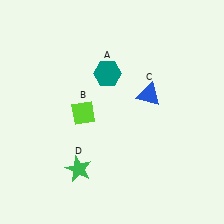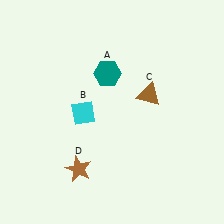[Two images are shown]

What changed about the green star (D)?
In Image 1, D is green. In Image 2, it changed to brown.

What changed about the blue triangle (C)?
In Image 1, C is blue. In Image 2, it changed to brown.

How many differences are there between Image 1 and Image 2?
There are 3 differences between the two images.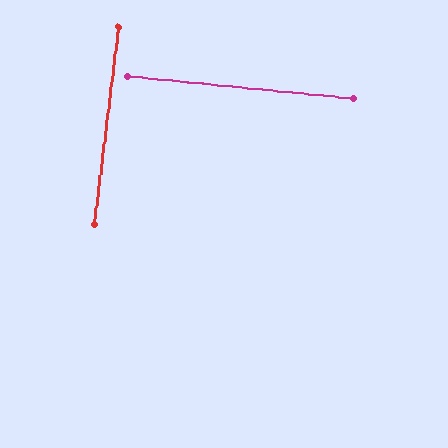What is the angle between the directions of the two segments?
Approximately 89 degrees.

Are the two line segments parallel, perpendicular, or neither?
Perpendicular — they meet at approximately 89°.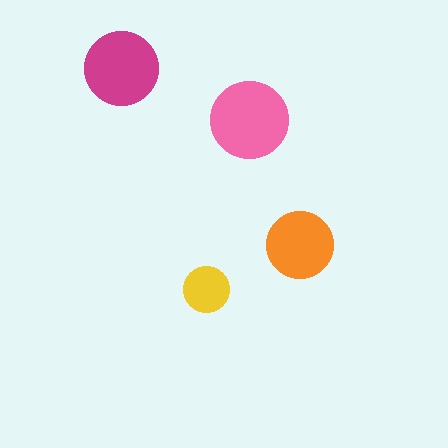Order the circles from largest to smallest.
the pink one, the magenta one, the orange one, the yellow one.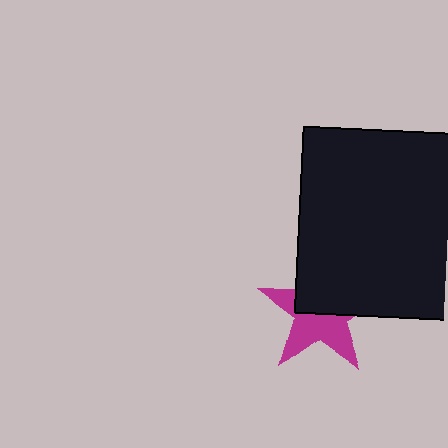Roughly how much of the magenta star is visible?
About half of it is visible (roughly 53%).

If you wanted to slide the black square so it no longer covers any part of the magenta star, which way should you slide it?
Slide it up — that is the most direct way to separate the two shapes.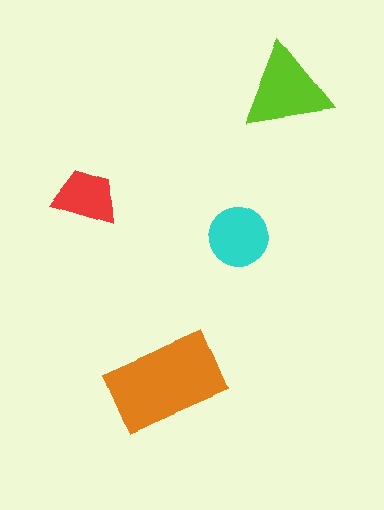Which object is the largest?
The orange rectangle.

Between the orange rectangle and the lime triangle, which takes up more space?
The orange rectangle.